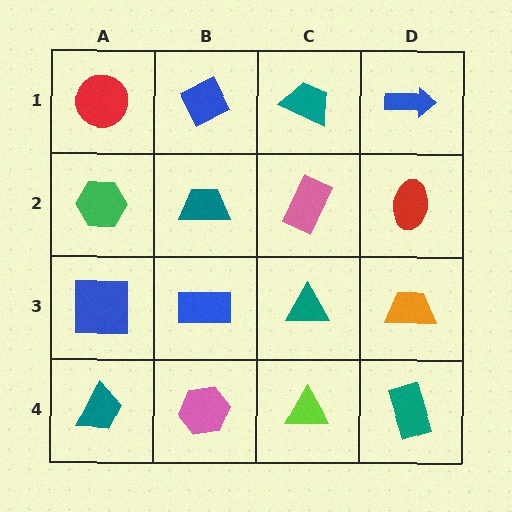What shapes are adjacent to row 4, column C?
A teal triangle (row 3, column C), a pink hexagon (row 4, column B), a teal rectangle (row 4, column D).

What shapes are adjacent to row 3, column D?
A red ellipse (row 2, column D), a teal rectangle (row 4, column D), a teal triangle (row 3, column C).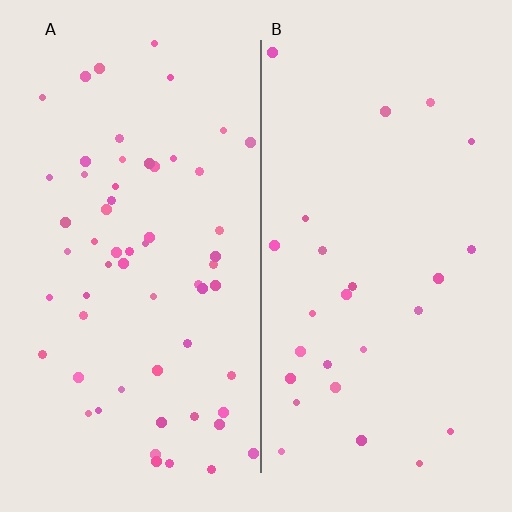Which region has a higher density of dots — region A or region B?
A (the left).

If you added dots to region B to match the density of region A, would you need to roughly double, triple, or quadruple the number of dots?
Approximately double.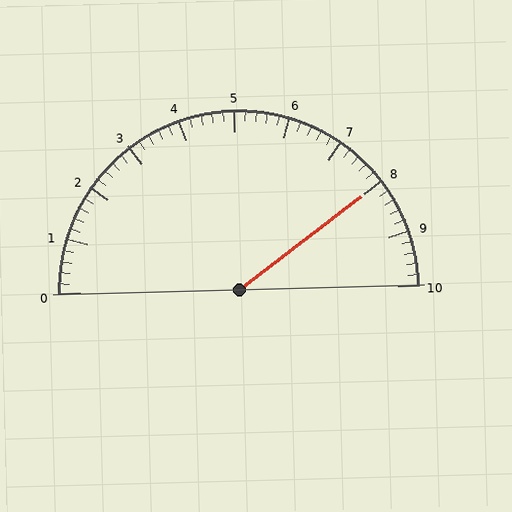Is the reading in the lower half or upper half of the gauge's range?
The reading is in the upper half of the range (0 to 10).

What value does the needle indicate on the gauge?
The needle indicates approximately 8.0.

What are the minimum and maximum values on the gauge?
The gauge ranges from 0 to 10.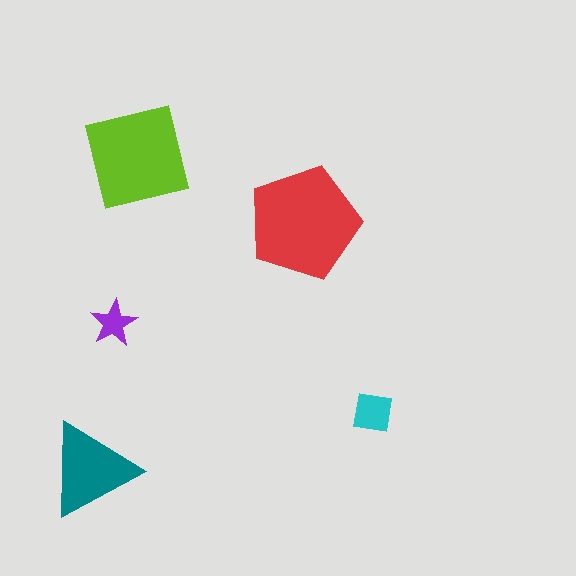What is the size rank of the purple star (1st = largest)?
5th.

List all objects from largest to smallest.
The red pentagon, the lime square, the teal triangle, the cyan square, the purple star.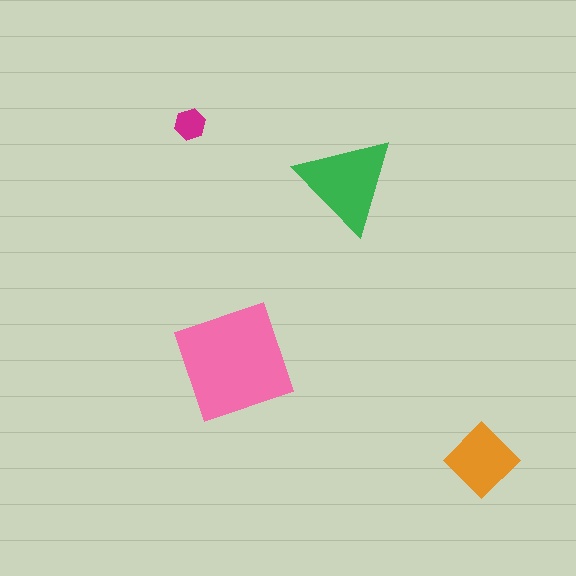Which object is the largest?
The pink square.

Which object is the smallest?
The magenta hexagon.